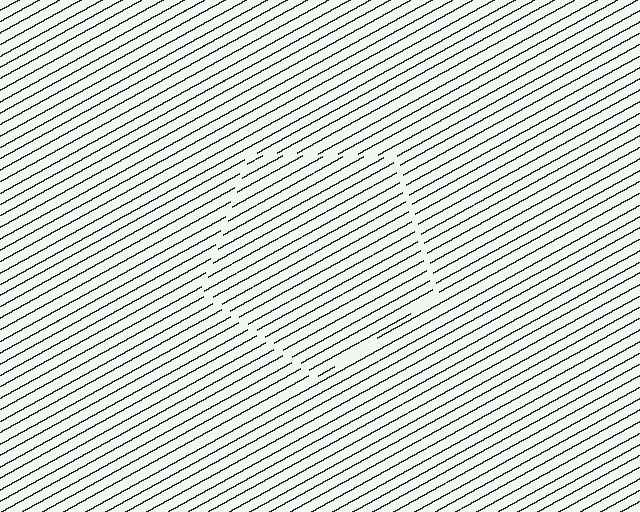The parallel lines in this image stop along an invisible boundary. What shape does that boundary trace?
An illusory pentagon. The interior of the shape contains the same grating, shifted by half a period — the contour is defined by the phase discontinuity where line-ends from the inner and outer gratings abut.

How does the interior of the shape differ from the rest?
The interior of the shape contains the same grating, shifted by half a period — the contour is defined by the phase discontinuity where line-ends from the inner and outer gratings abut.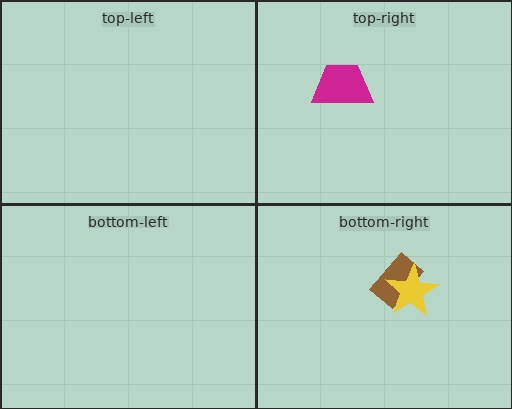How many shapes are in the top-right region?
1.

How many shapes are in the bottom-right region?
2.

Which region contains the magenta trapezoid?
The top-right region.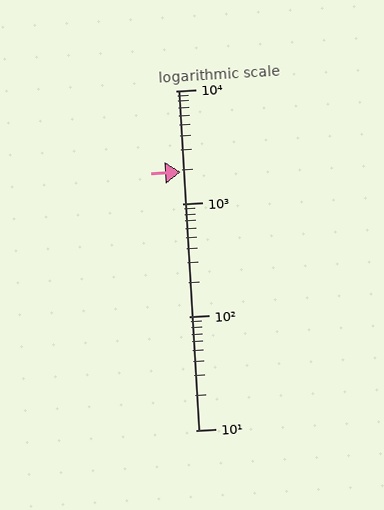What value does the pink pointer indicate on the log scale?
The pointer indicates approximately 1900.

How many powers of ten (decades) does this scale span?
The scale spans 3 decades, from 10 to 10000.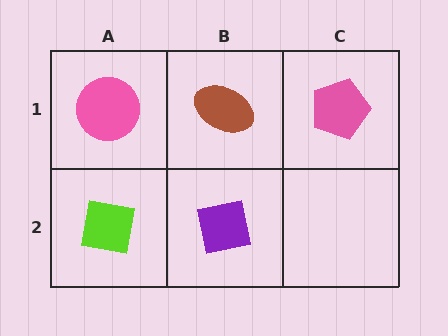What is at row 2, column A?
A lime square.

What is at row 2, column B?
A purple square.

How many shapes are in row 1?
3 shapes.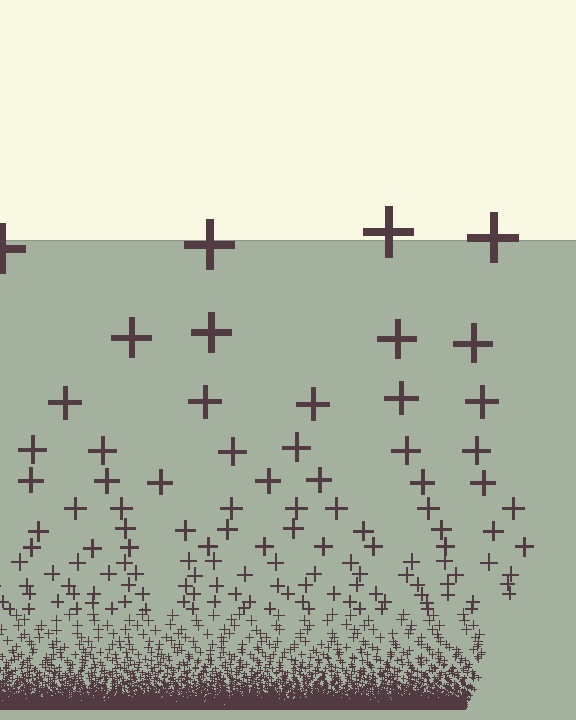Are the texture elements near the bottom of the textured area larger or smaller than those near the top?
Smaller. The gradient is inverted — elements near the bottom are smaller and denser.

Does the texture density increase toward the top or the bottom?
Density increases toward the bottom.